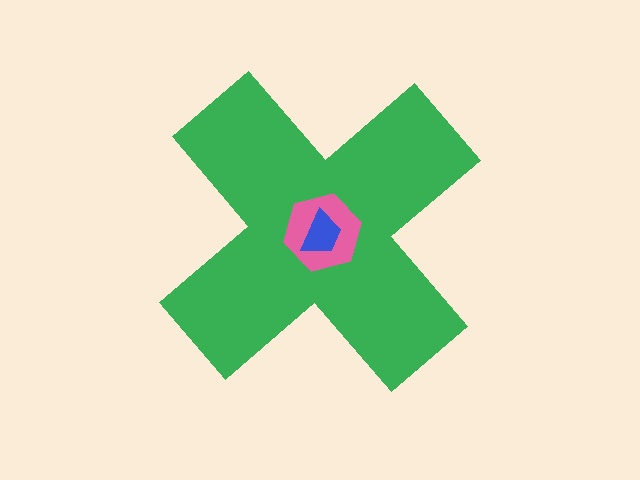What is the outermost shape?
The green cross.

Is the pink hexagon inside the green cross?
Yes.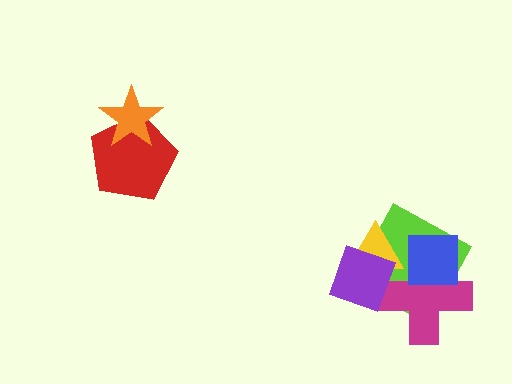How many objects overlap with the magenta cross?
4 objects overlap with the magenta cross.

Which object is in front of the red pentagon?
The orange star is in front of the red pentagon.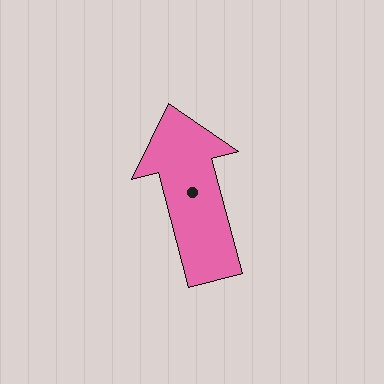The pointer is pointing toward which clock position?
Roughly 12 o'clock.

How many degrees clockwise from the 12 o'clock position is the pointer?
Approximately 345 degrees.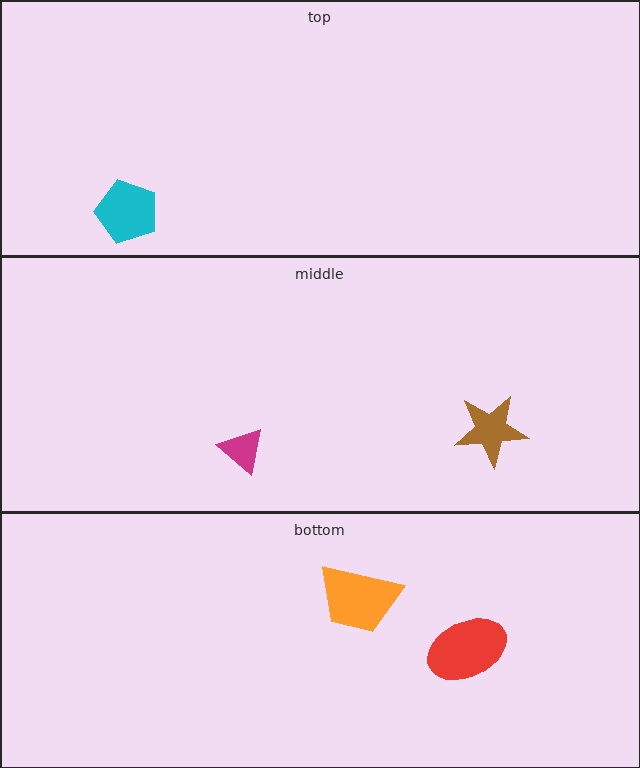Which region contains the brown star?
The middle region.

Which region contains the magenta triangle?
The middle region.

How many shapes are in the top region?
1.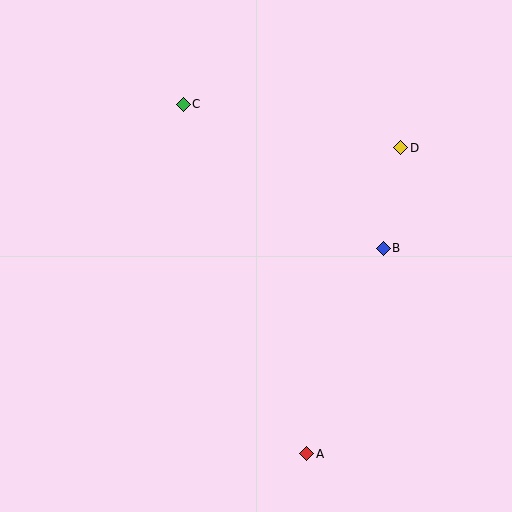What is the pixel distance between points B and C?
The distance between B and C is 247 pixels.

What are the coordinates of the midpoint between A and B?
The midpoint between A and B is at (345, 351).